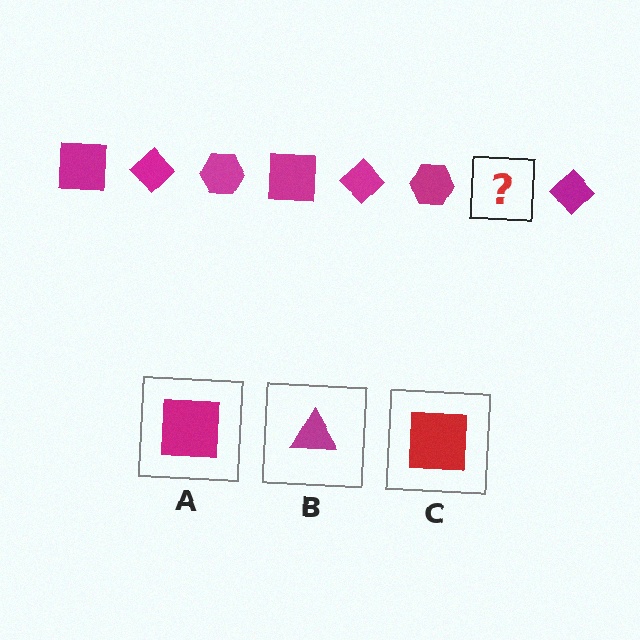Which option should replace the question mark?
Option A.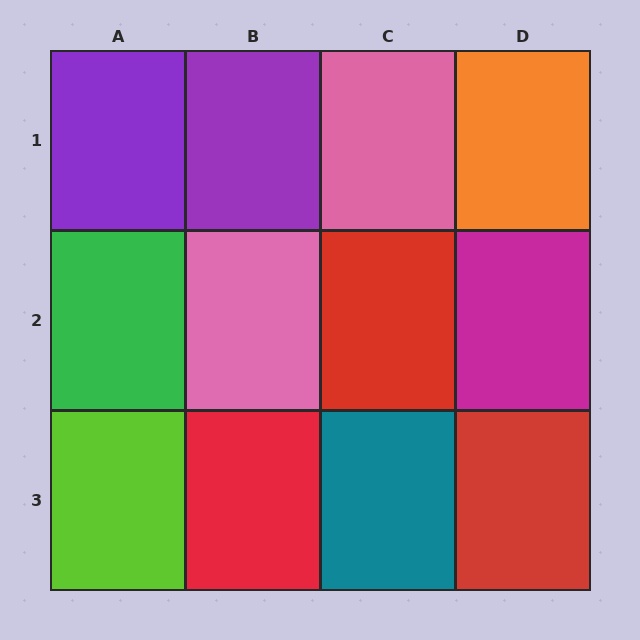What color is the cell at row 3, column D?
Red.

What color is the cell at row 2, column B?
Pink.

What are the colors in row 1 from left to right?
Purple, purple, pink, orange.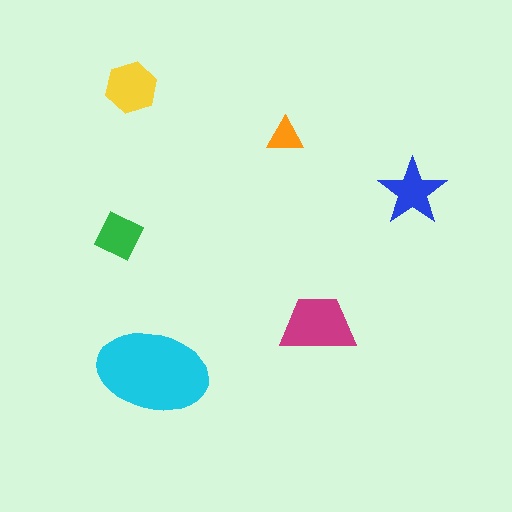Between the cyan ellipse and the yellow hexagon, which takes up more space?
The cyan ellipse.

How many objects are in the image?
There are 6 objects in the image.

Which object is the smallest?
The orange triangle.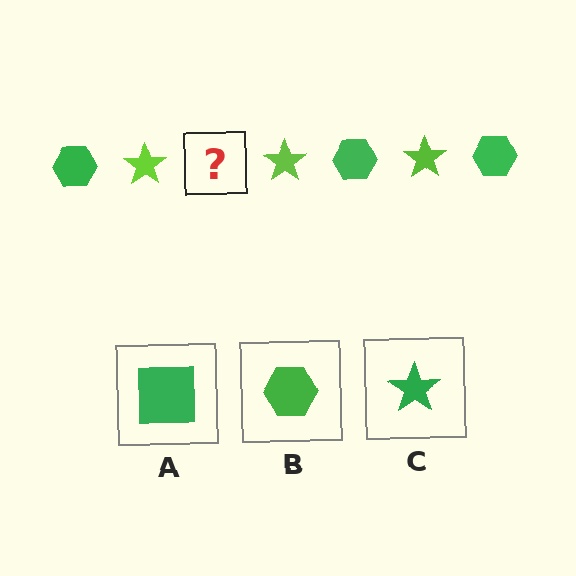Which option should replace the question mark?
Option B.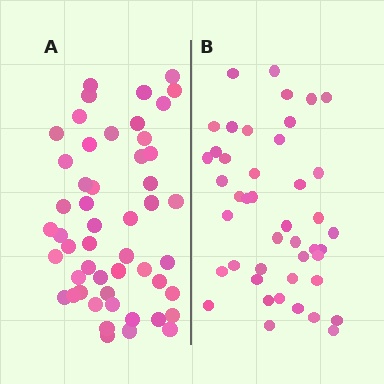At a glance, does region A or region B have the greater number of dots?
Region A (the left region) has more dots.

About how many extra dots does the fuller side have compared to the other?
Region A has roughly 8 or so more dots than region B.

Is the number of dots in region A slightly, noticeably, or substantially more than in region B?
Region A has only slightly more — the two regions are fairly close. The ratio is roughly 1.2 to 1.